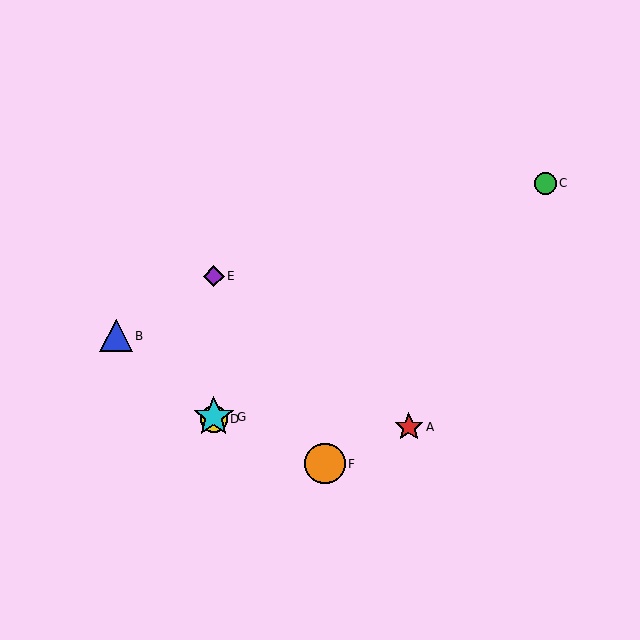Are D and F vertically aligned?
No, D is at x≈214 and F is at x≈325.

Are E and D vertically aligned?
Yes, both are at x≈214.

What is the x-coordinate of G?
Object G is at x≈214.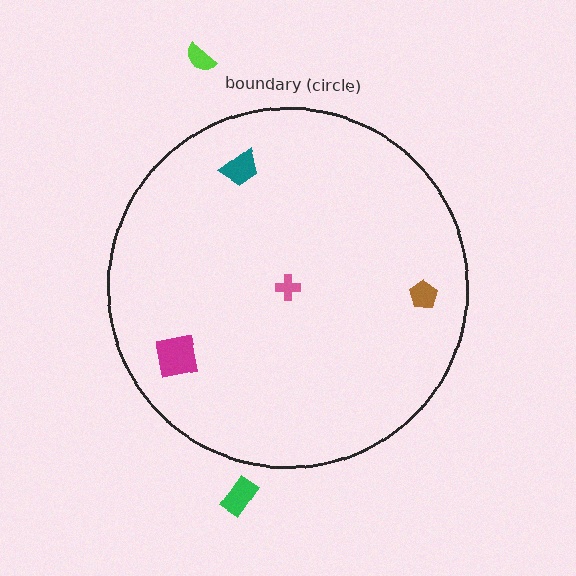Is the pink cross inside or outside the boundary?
Inside.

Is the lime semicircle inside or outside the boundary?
Outside.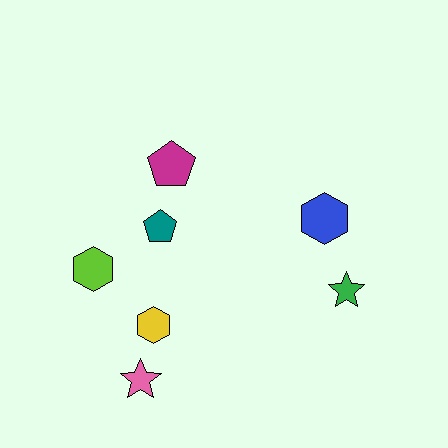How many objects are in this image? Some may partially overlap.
There are 7 objects.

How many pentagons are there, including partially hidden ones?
There are 2 pentagons.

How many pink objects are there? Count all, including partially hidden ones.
There is 1 pink object.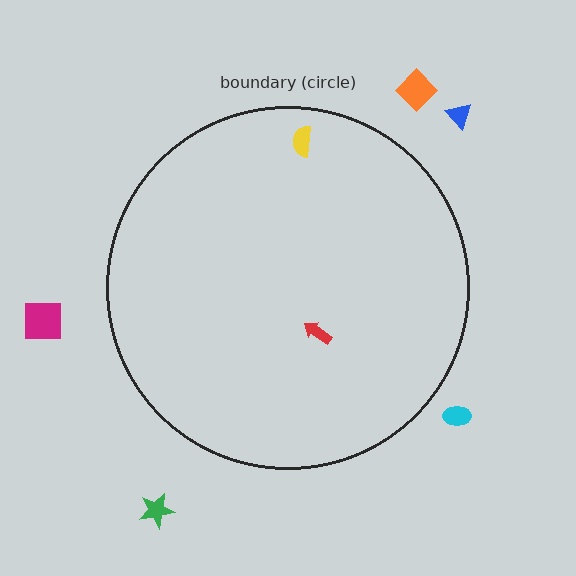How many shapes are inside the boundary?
2 inside, 5 outside.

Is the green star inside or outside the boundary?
Outside.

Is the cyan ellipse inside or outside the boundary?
Outside.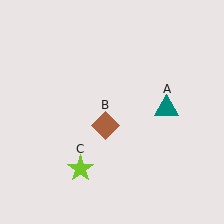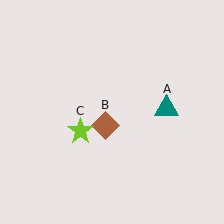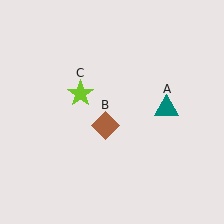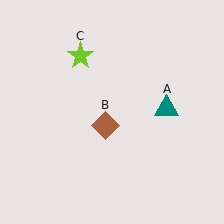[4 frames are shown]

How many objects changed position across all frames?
1 object changed position: lime star (object C).